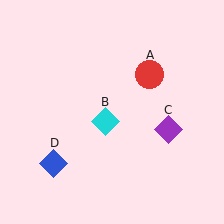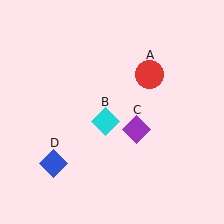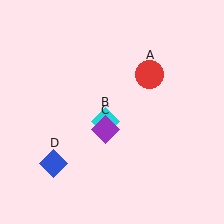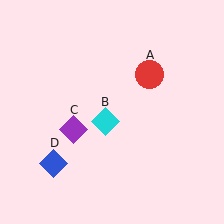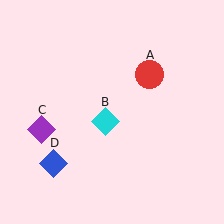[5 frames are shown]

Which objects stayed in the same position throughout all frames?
Red circle (object A) and cyan diamond (object B) and blue diamond (object D) remained stationary.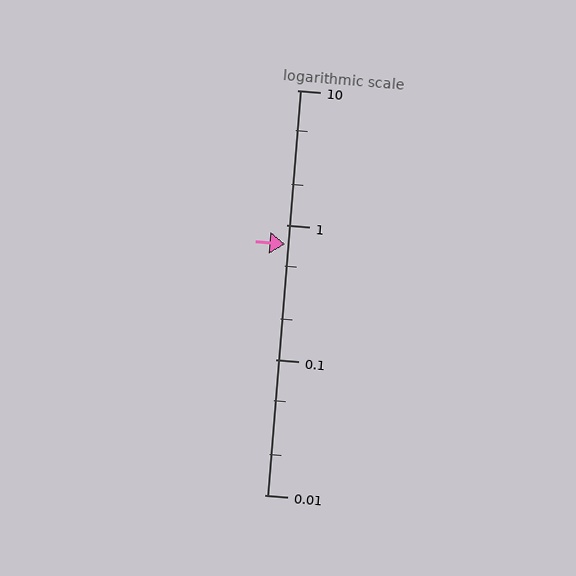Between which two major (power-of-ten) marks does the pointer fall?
The pointer is between 0.1 and 1.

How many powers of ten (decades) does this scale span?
The scale spans 3 decades, from 0.01 to 10.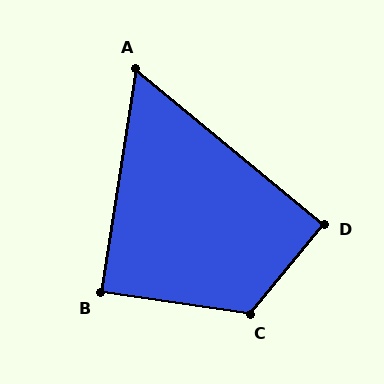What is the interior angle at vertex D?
Approximately 91 degrees (approximately right).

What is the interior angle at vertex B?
Approximately 89 degrees (approximately right).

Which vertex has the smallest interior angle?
A, at approximately 59 degrees.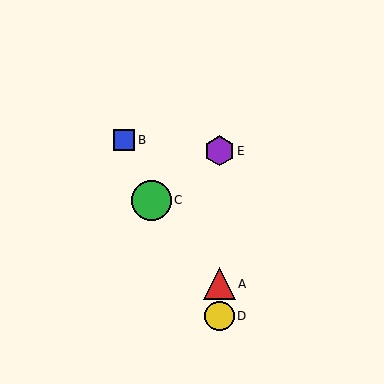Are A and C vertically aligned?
No, A is at x≈219 and C is at x≈151.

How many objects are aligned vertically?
3 objects (A, D, E) are aligned vertically.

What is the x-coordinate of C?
Object C is at x≈151.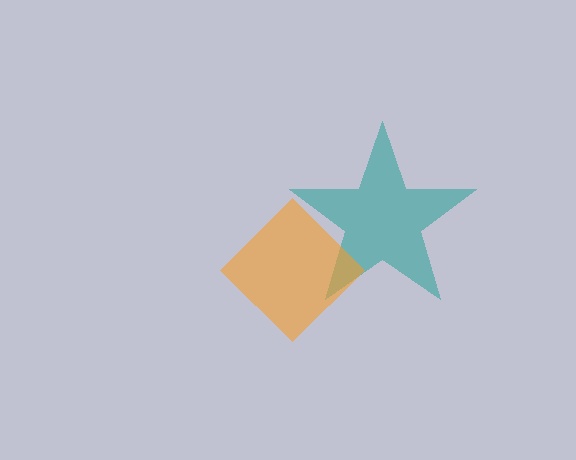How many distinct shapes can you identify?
There are 2 distinct shapes: a teal star, an orange diamond.